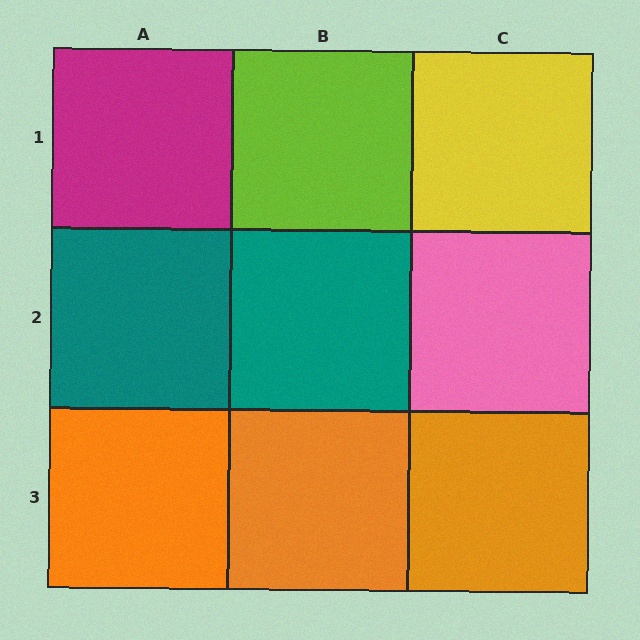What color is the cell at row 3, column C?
Orange.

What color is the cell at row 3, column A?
Orange.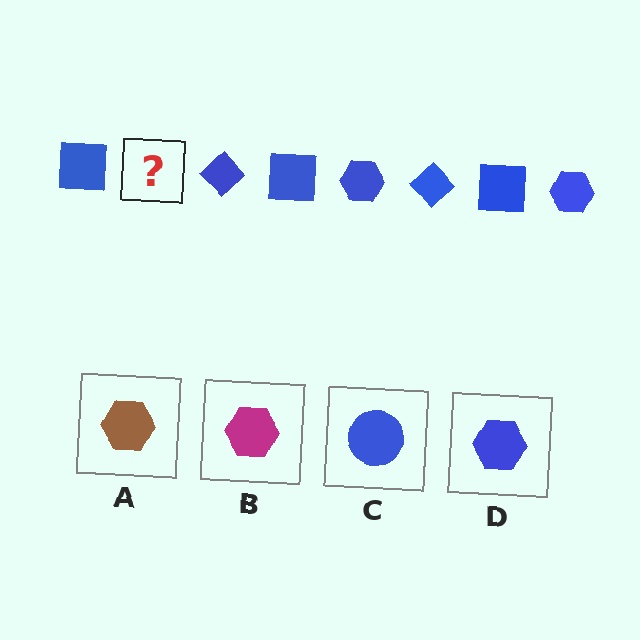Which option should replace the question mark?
Option D.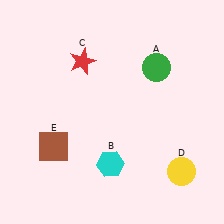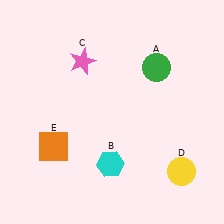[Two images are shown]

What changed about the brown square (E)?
In Image 1, E is brown. In Image 2, it changed to orange.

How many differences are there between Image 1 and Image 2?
There are 2 differences between the two images.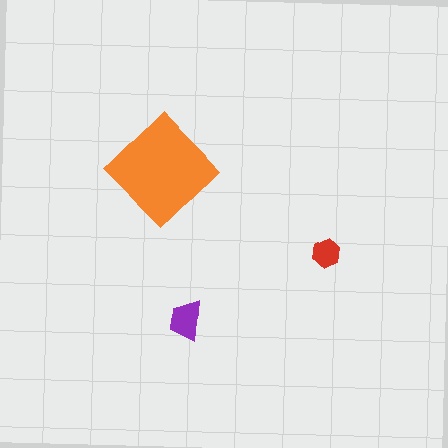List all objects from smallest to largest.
The red hexagon, the purple trapezoid, the orange diamond.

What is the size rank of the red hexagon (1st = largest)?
3rd.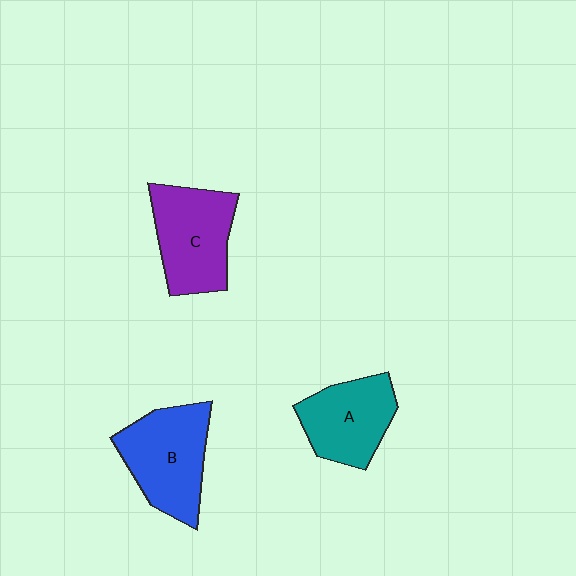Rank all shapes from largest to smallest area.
From largest to smallest: B (blue), C (purple), A (teal).